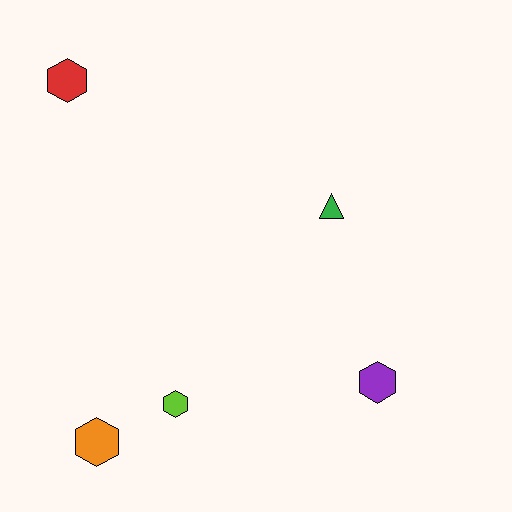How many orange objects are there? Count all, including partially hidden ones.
There is 1 orange object.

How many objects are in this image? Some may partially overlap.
There are 5 objects.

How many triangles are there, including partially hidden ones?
There is 1 triangle.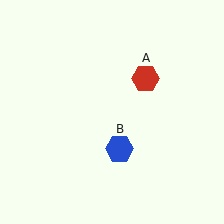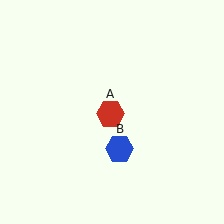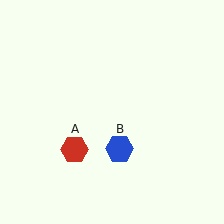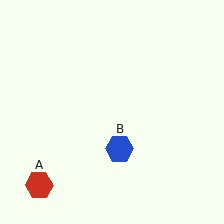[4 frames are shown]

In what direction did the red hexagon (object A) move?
The red hexagon (object A) moved down and to the left.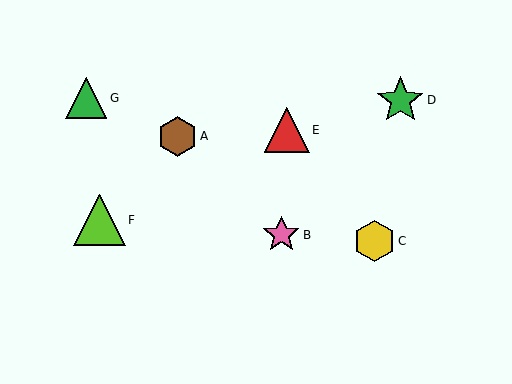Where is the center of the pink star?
The center of the pink star is at (281, 235).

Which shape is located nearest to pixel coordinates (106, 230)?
The lime triangle (labeled F) at (100, 220) is nearest to that location.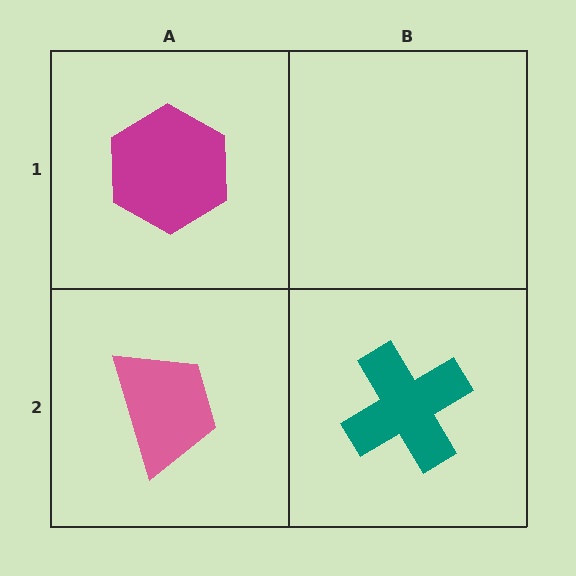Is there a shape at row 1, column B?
No, that cell is empty.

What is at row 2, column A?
A pink trapezoid.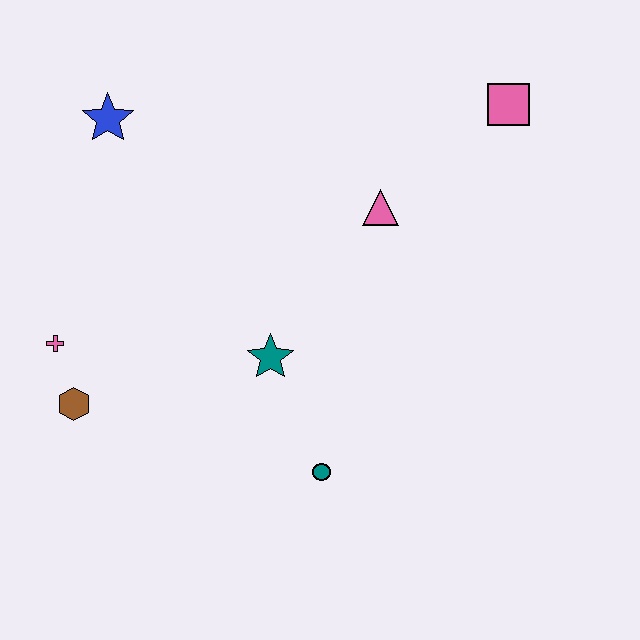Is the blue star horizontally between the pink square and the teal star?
No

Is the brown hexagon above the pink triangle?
No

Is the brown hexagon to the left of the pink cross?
No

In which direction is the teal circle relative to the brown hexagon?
The teal circle is to the right of the brown hexagon.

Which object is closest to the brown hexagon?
The pink cross is closest to the brown hexagon.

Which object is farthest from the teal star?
The pink square is farthest from the teal star.